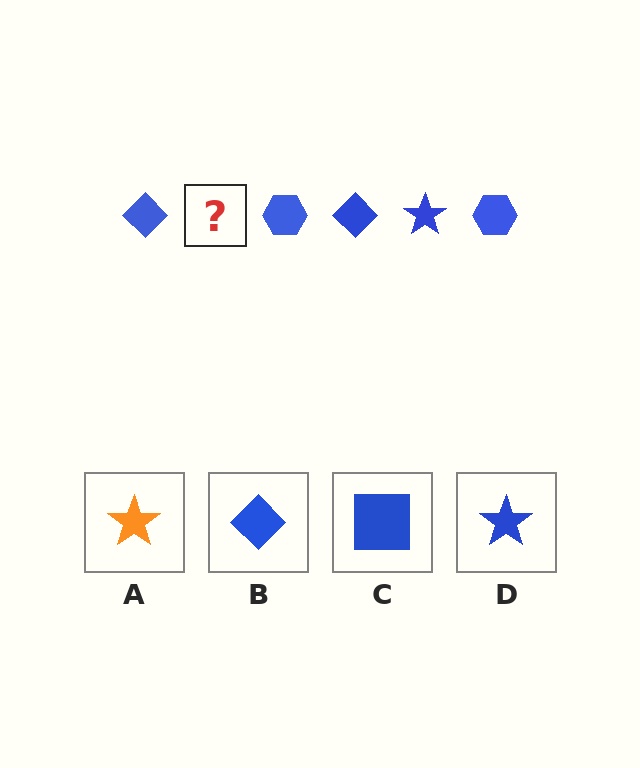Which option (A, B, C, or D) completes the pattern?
D.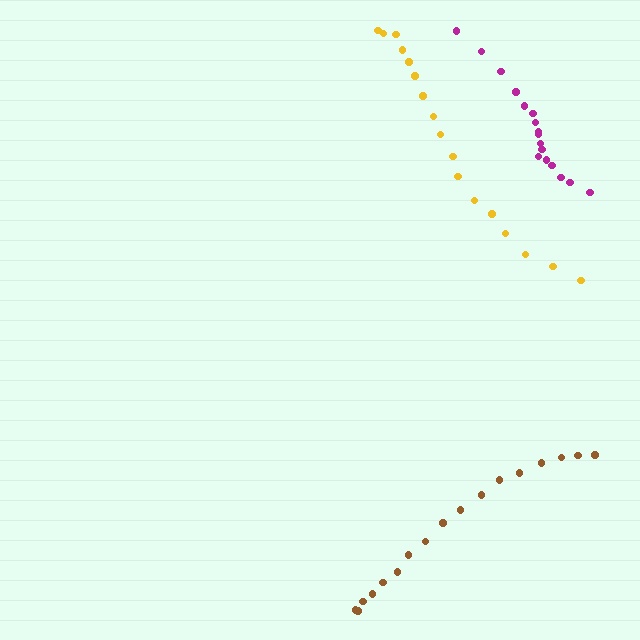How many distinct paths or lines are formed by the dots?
There are 3 distinct paths.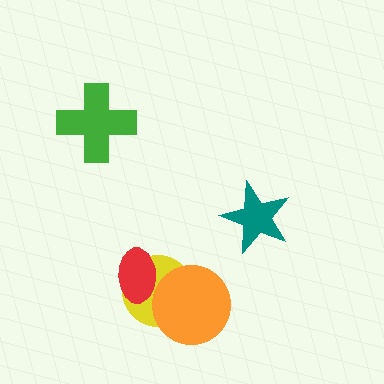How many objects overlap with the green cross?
0 objects overlap with the green cross.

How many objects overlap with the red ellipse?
1 object overlaps with the red ellipse.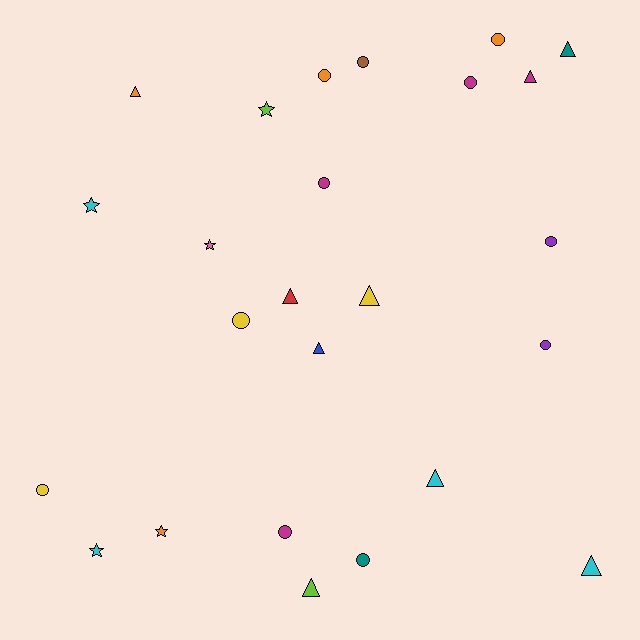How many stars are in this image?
There are 5 stars.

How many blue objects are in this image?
There is 1 blue object.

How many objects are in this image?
There are 25 objects.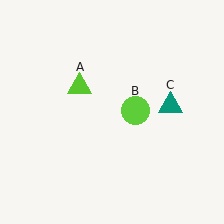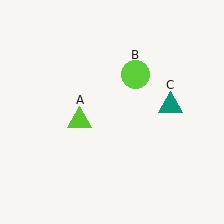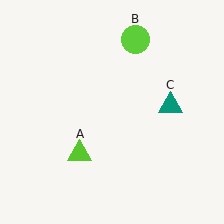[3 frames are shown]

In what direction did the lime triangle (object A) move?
The lime triangle (object A) moved down.